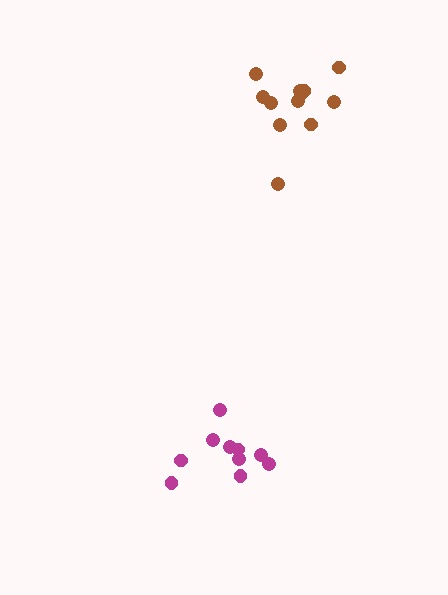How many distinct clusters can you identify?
There are 2 distinct clusters.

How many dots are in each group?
Group 1: 10 dots, Group 2: 12 dots (22 total).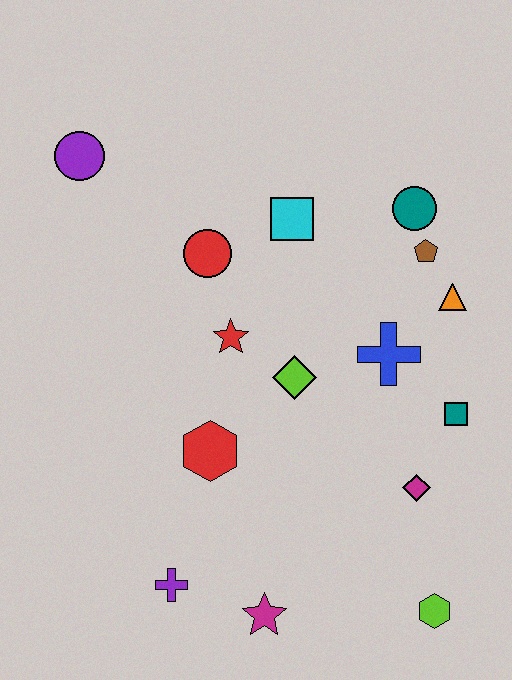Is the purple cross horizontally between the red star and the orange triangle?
No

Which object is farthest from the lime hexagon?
The purple circle is farthest from the lime hexagon.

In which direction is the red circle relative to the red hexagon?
The red circle is above the red hexagon.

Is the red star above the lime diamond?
Yes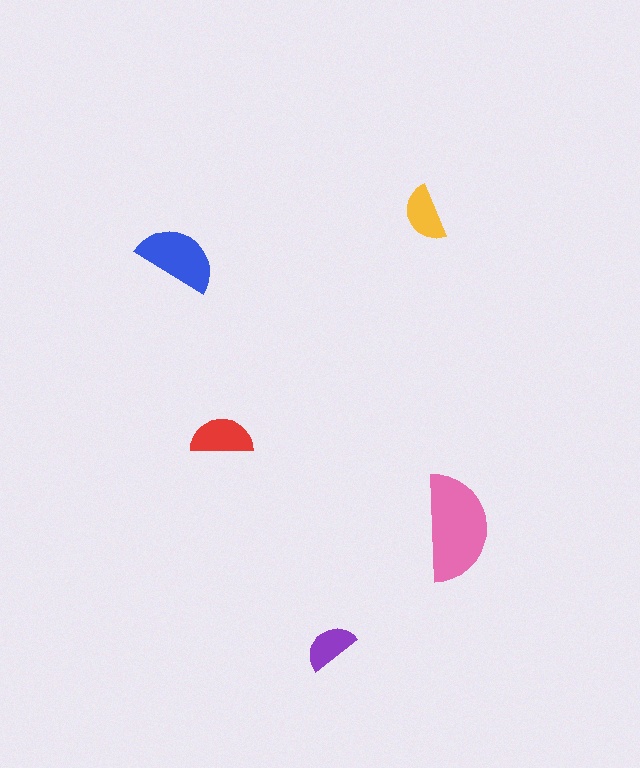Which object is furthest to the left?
The blue semicircle is leftmost.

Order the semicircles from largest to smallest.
the pink one, the blue one, the red one, the yellow one, the purple one.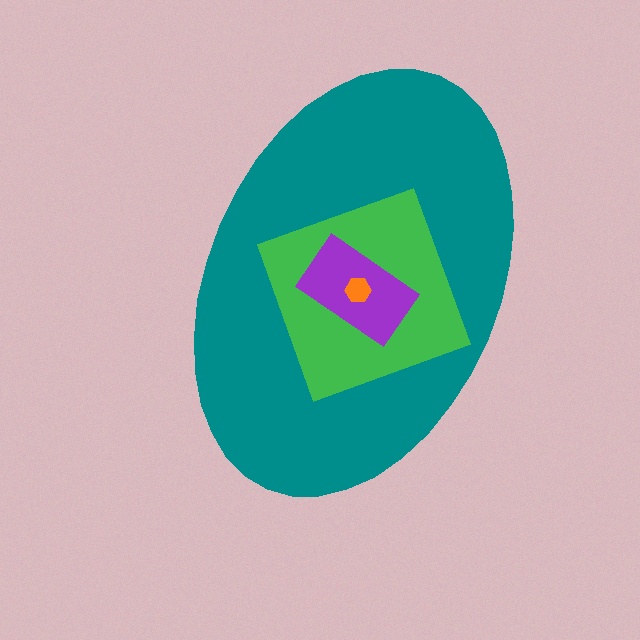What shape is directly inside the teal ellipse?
The green diamond.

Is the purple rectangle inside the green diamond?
Yes.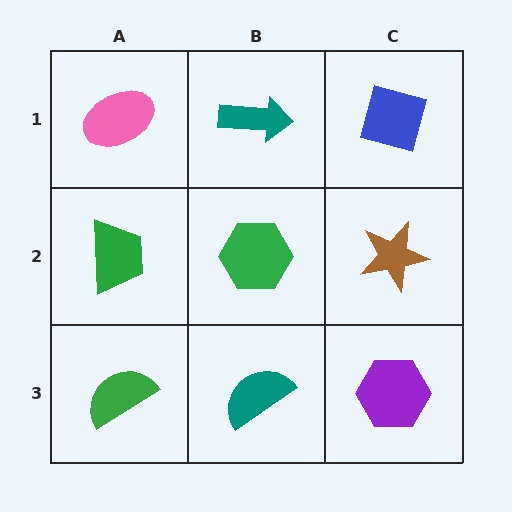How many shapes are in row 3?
3 shapes.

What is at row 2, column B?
A green hexagon.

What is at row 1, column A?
A pink ellipse.